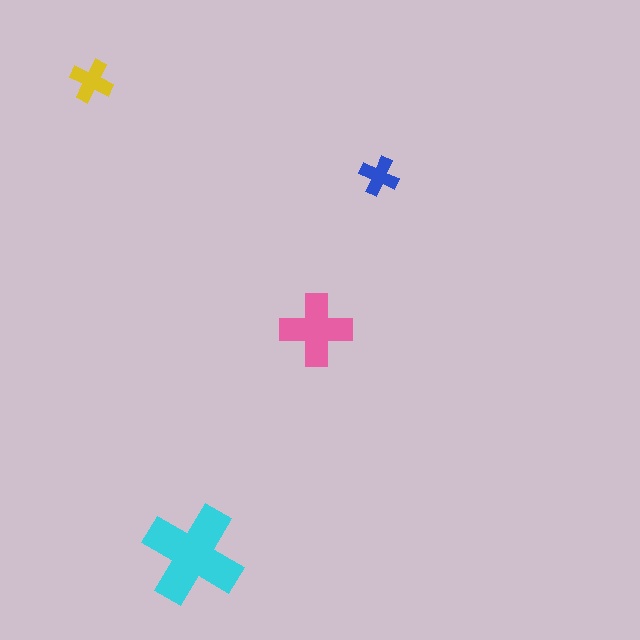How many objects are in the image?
There are 4 objects in the image.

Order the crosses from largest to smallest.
the cyan one, the pink one, the yellow one, the blue one.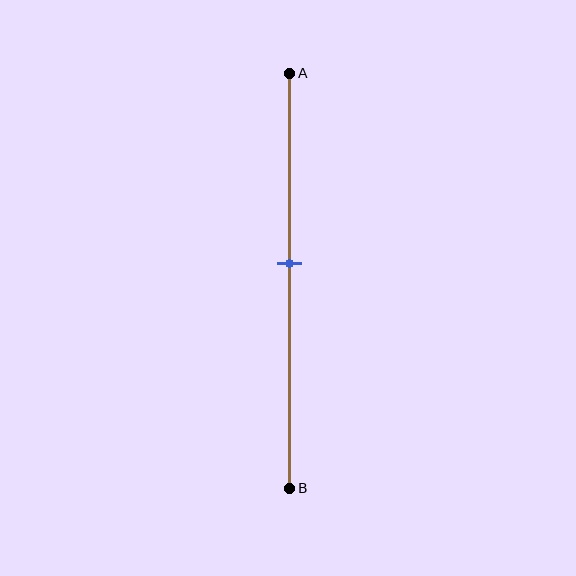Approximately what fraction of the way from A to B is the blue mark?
The blue mark is approximately 45% of the way from A to B.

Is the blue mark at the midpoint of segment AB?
No, the mark is at about 45% from A, not at the 50% midpoint.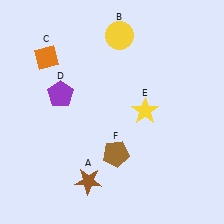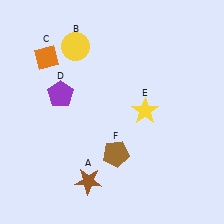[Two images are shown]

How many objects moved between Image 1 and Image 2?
1 object moved between the two images.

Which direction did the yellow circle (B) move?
The yellow circle (B) moved left.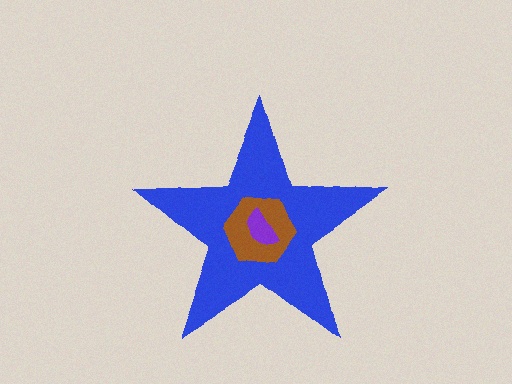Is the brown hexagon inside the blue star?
Yes.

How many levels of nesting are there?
3.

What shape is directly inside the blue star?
The brown hexagon.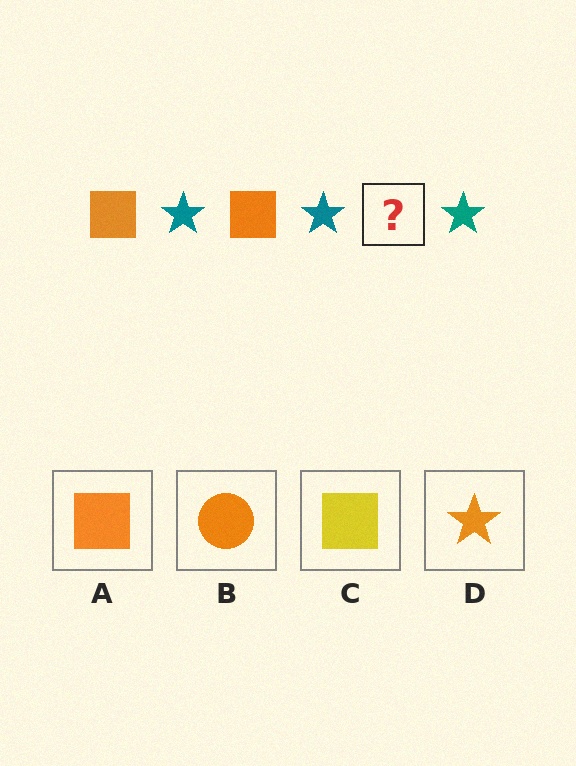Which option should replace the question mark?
Option A.